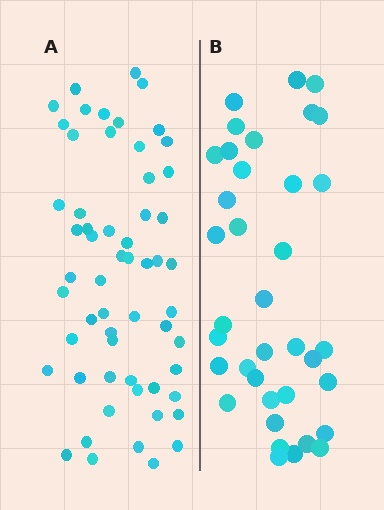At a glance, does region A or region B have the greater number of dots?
Region A (the left region) has more dots.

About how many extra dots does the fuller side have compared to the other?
Region A has approximately 20 more dots than region B.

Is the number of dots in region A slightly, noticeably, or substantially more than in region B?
Region A has substantially more. The ratio is roughly 1.6 to 1.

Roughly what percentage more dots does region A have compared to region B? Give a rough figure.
About 55% more.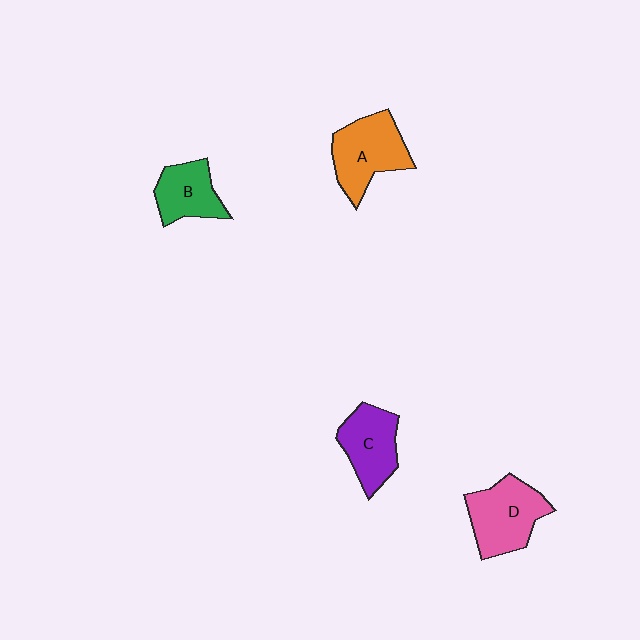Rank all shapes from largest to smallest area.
From largest to smallest: D (pink), A (orange), C (purple), B (green).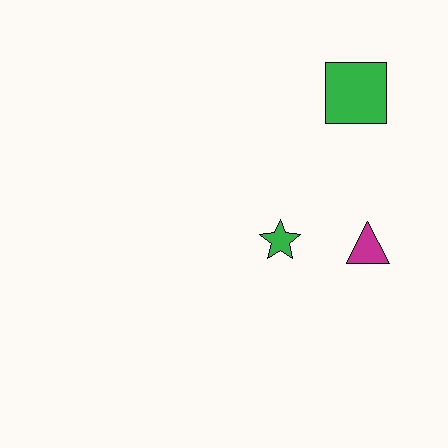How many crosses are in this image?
There are no crosses.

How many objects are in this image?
There are 3 objects.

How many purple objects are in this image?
There are no purple objects.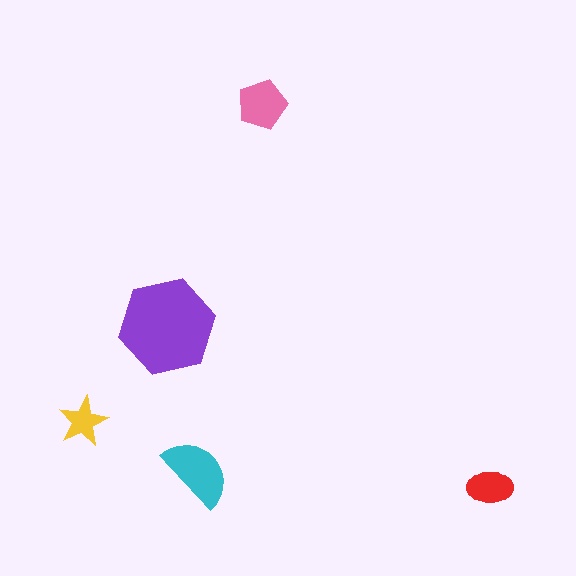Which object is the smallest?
The yellow star.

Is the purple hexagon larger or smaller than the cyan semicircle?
Larger.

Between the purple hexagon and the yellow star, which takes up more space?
The purple hexagon.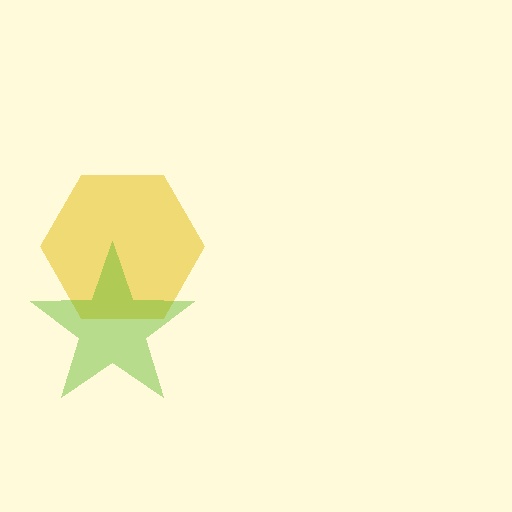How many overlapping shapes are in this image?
There are 2 overlapping shapes in the image.